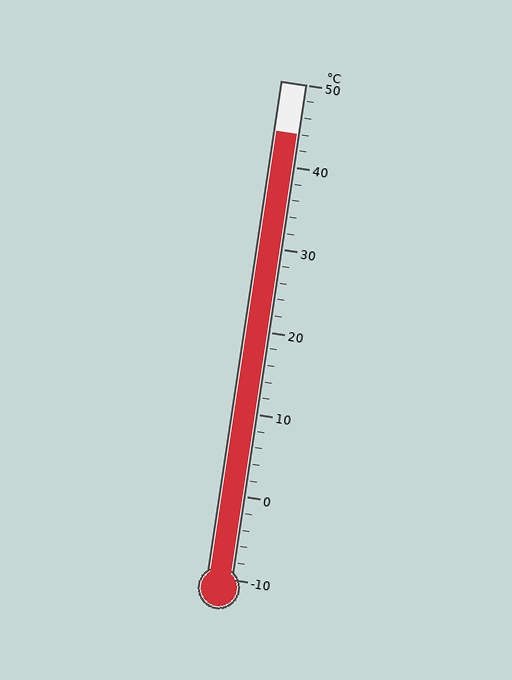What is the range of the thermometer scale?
The thermometer scale ranges from -10°C to 50°C.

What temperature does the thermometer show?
The thermometer shows approximately 44°C.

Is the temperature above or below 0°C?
The temperature is above 0°C.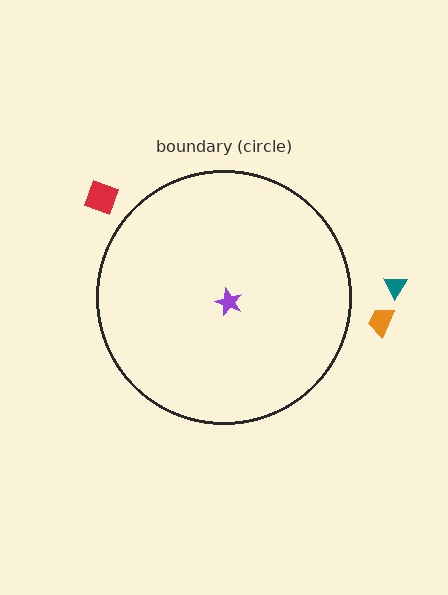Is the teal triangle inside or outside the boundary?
Outside.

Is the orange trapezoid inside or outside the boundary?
Outside.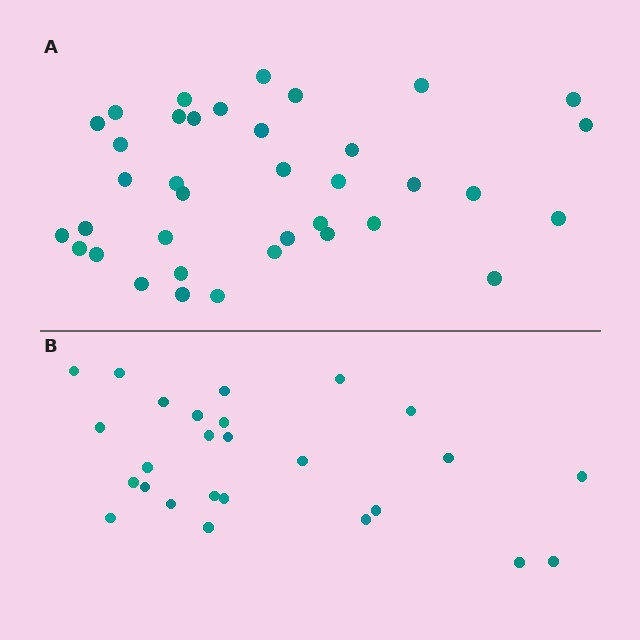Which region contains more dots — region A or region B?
Region A (the top region) has more dots.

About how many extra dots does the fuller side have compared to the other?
Region A has roughly 12 or so more dots than region B.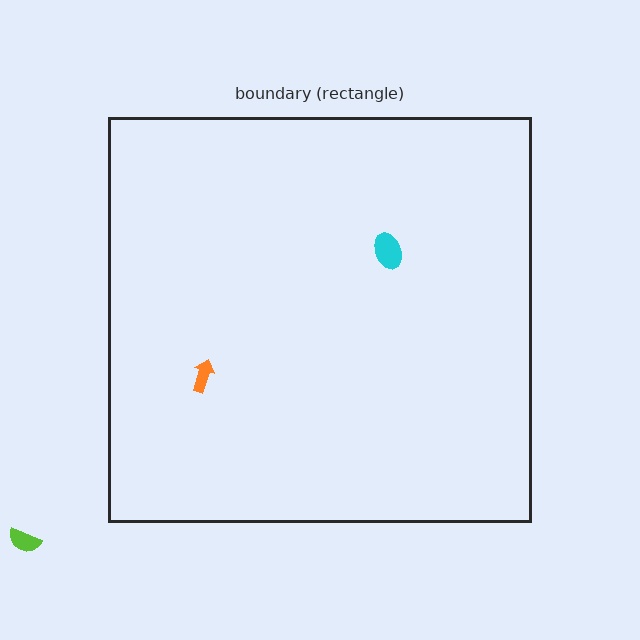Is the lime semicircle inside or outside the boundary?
Outside.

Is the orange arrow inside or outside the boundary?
Inside.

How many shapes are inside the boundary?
2 inside, 1 outside.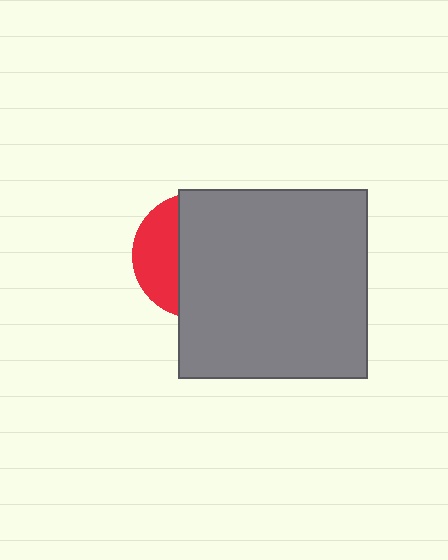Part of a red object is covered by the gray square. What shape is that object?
It is a circle.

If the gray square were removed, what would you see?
You would see the complete red circle.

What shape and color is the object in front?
The object in front is a gray square.